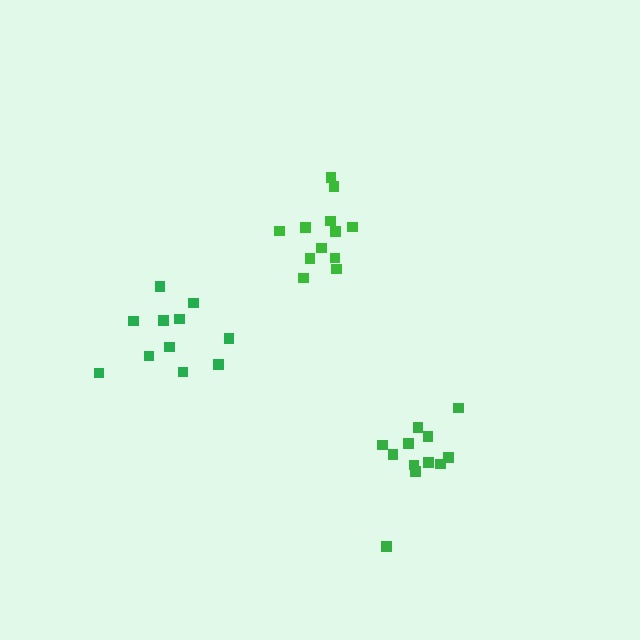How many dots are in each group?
Group 1: 11 dots, Group 2: 12 dots, Group 3: 12 dots (35 total).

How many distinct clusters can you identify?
There are 3 distinct clusters.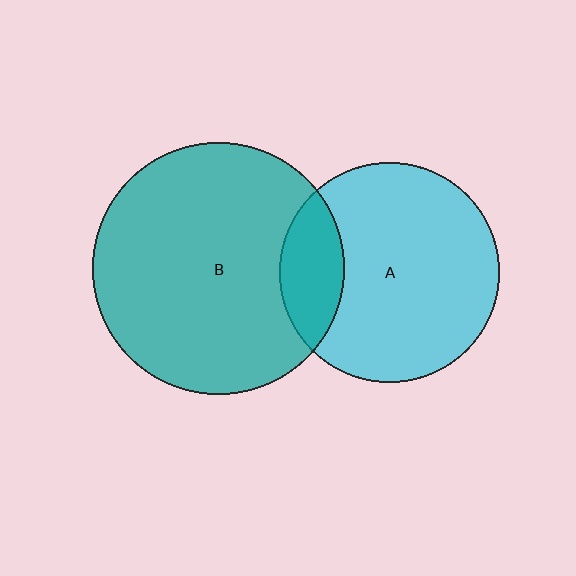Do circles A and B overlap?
Yes.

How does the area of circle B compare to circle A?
Approximately 1.3 times.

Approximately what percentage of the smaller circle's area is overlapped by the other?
Approximately 20%.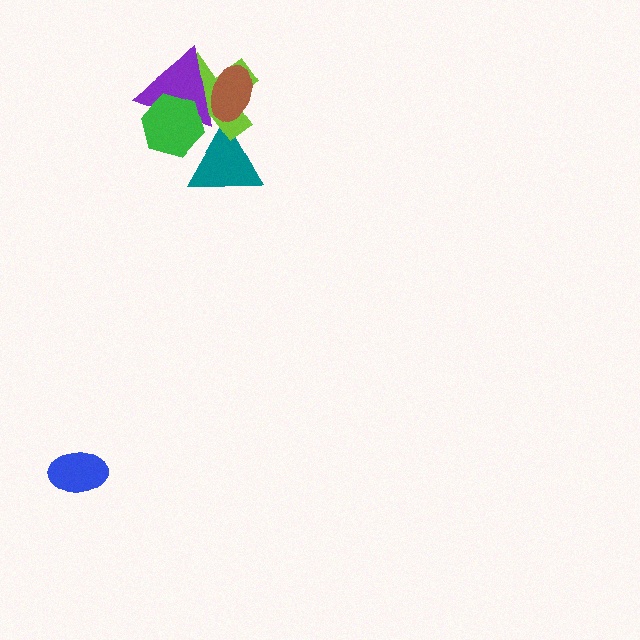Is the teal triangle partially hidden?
Yes, it is partially covered by another shape.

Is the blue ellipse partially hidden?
No, no other shape covers it.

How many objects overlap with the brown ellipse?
2 objects overlap with the brown ellipse.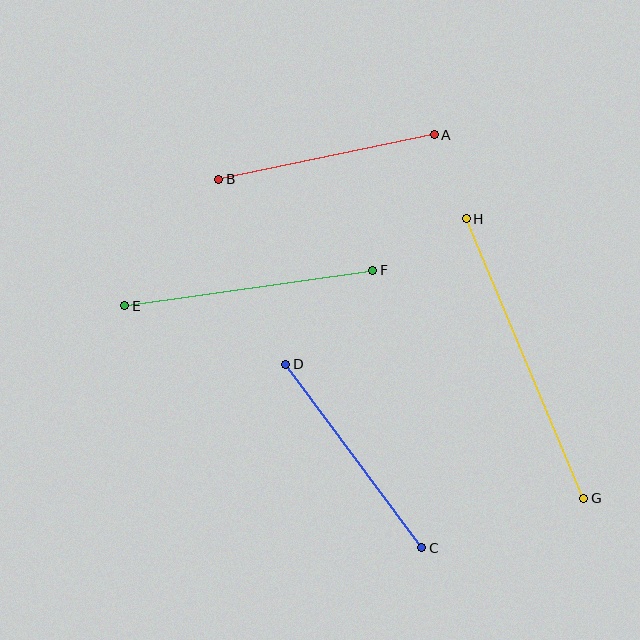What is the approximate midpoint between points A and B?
The midpoint is at approximately (326, 157) pixels.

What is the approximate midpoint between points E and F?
The midpoint is at approximately (249, 288) pixels.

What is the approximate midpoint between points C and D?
The midpoint is at approximately (354, 456) pixels.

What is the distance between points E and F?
The distance is approximately 251 pixels.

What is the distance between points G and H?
The distance is approximately 303 pixels.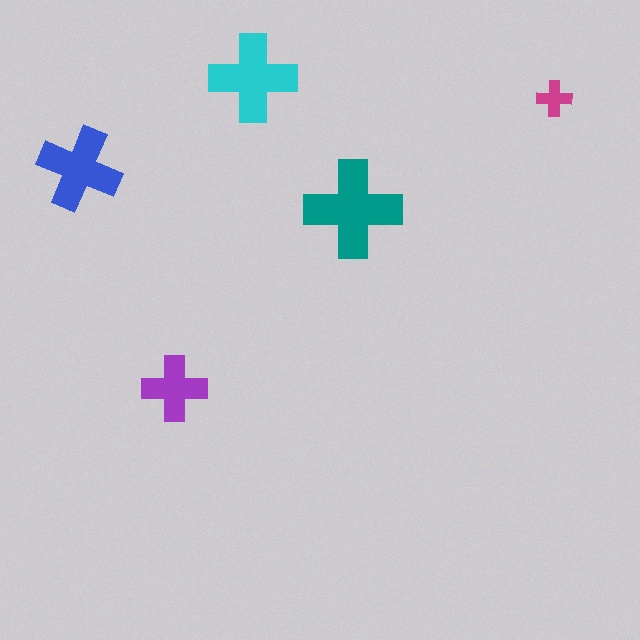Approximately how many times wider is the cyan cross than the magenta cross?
About 2.5 times wider.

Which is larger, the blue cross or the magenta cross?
The blue one.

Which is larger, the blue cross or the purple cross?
The blue one.